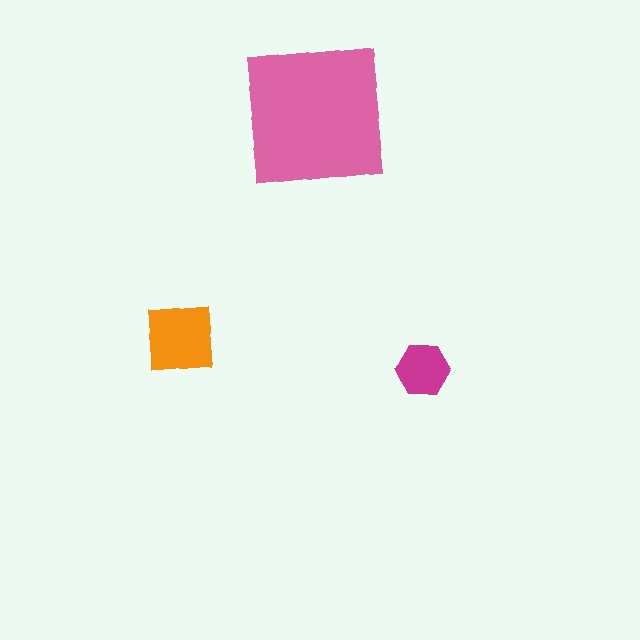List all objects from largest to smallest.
The pink square, the orange square, the magenta hexagon.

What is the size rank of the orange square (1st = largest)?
2nd.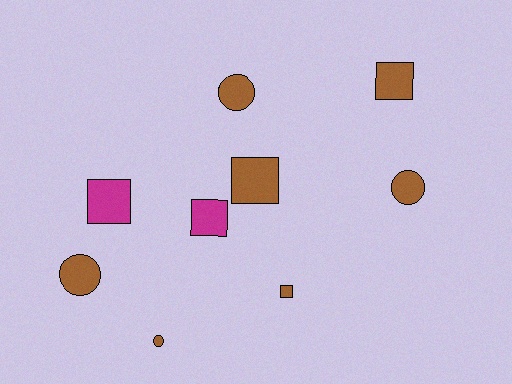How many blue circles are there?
There are no blue circles.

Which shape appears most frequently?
Square, with 5 objects.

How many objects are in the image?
There are 9 objects.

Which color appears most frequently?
Brown, with 7 objects.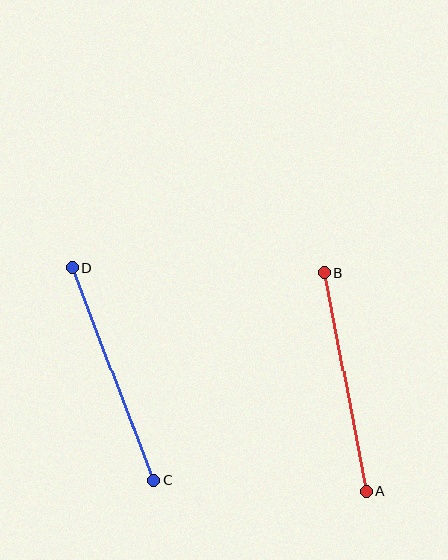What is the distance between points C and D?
The distance is approximately 228 pixels.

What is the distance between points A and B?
The distance is approximately 222 pixels.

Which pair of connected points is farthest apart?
Points C and D are farthest apart.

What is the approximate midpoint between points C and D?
The midpoint is at approximately (113, 374) pixels.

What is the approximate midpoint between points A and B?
The midpoint is at approximately (345, 382) pixels.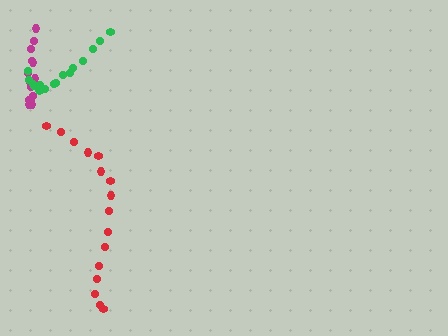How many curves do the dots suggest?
There are 3 distinct paths.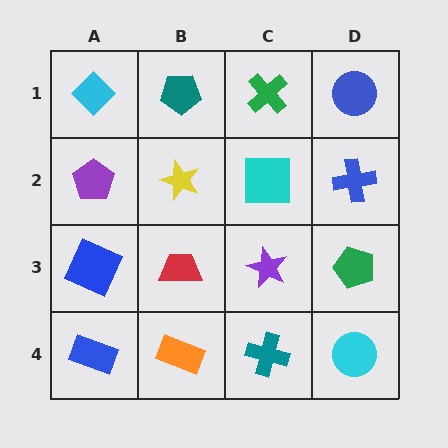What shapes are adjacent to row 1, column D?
A blue cross (row 2, column D), a green cross (row 1, column C).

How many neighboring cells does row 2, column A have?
3.